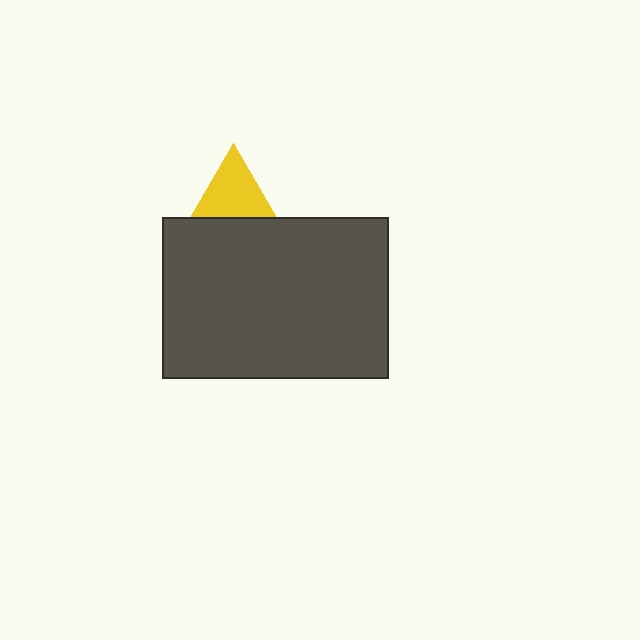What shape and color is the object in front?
The object in front is a dark gray rectangle.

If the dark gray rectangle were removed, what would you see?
You would see the complete yellow triangle.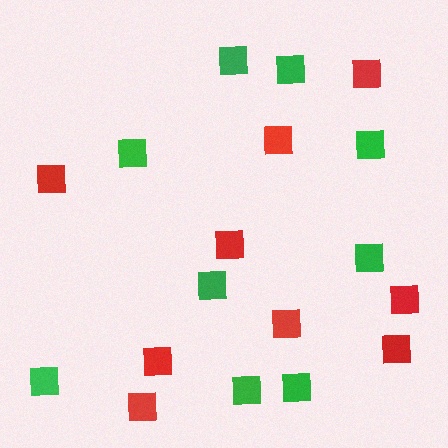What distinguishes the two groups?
There are 2 groups: one group of red squares (9) and one group of green squares (9).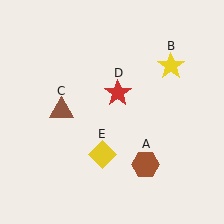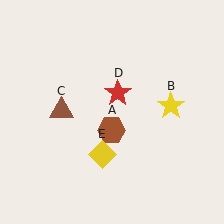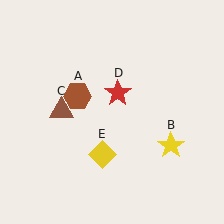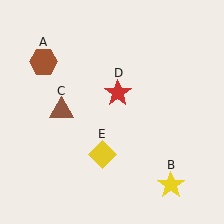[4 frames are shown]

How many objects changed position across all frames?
2 objects changed position: brown hexagon (object A), yellow star (object B).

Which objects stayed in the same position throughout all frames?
Brown triangle (object C) and red star (object D) and yellow diamond (object E) remained stationary.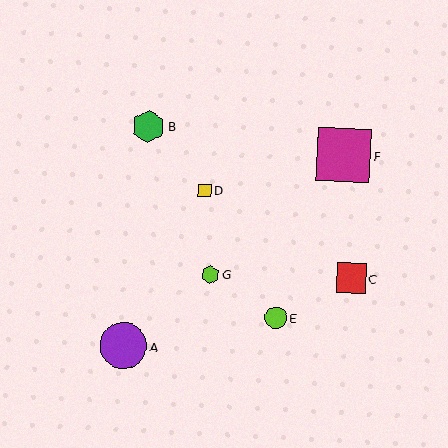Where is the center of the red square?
The center of the red square is at (351, 278).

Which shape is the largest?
The magenta square (labeled F) is the largest.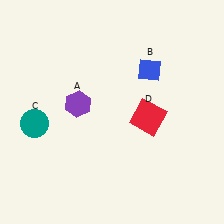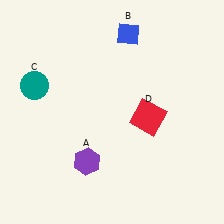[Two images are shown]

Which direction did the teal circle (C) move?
The teal circle (C) moved up.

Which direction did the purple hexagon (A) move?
The purple hexagon (A) moved down.